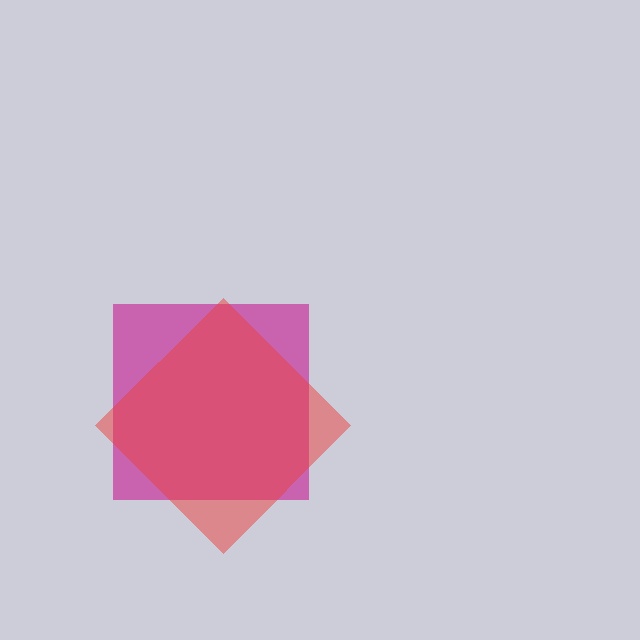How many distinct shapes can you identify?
There are 2 distinct shapes: a magenta square, a red diamond.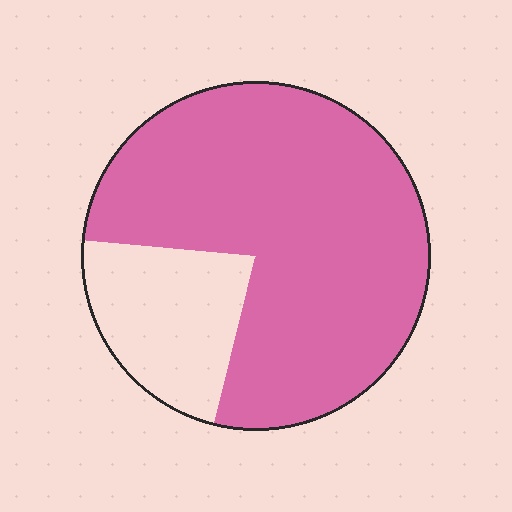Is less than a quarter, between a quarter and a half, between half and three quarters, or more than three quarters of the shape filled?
More than three quarters.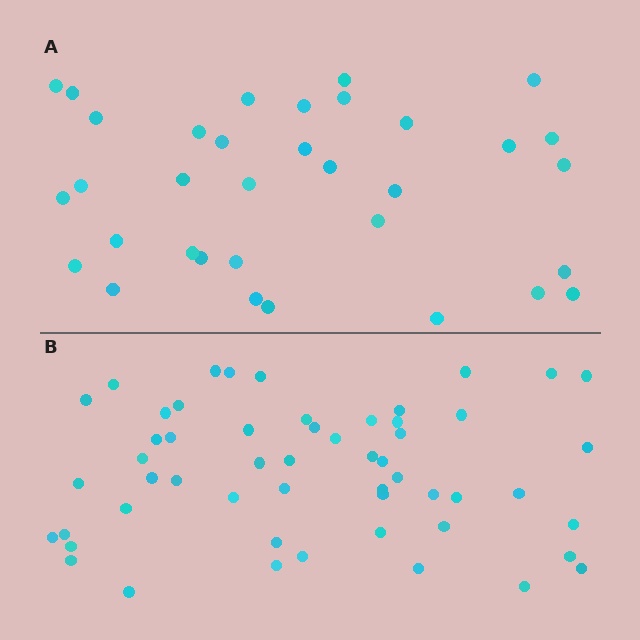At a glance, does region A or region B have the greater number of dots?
Region B (the bottom region) has more dots.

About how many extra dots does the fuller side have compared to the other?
Region B has approximately 20 more dots than region A.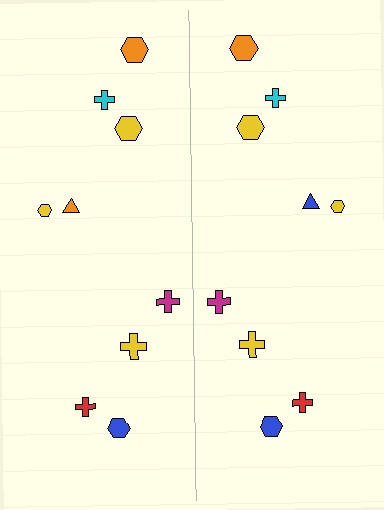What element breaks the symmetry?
The blue triangle on the right side breaks the symmetry — its mirror counterpart is orange.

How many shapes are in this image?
There are 18 shapes in this image.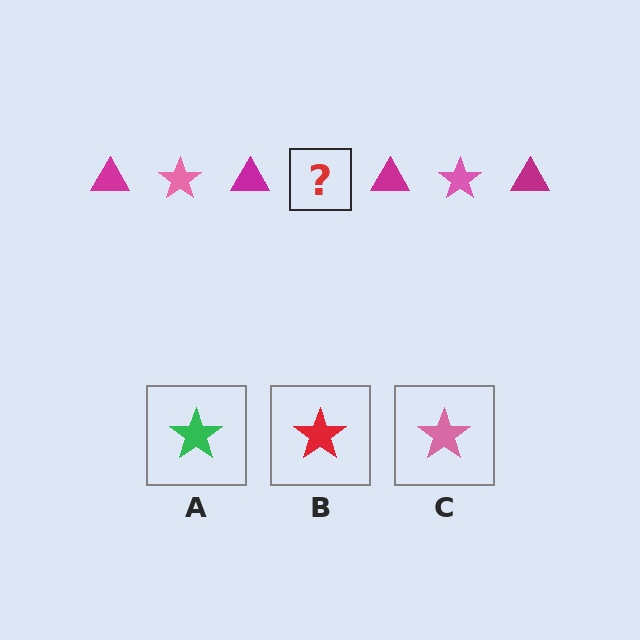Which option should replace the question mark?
Option C.